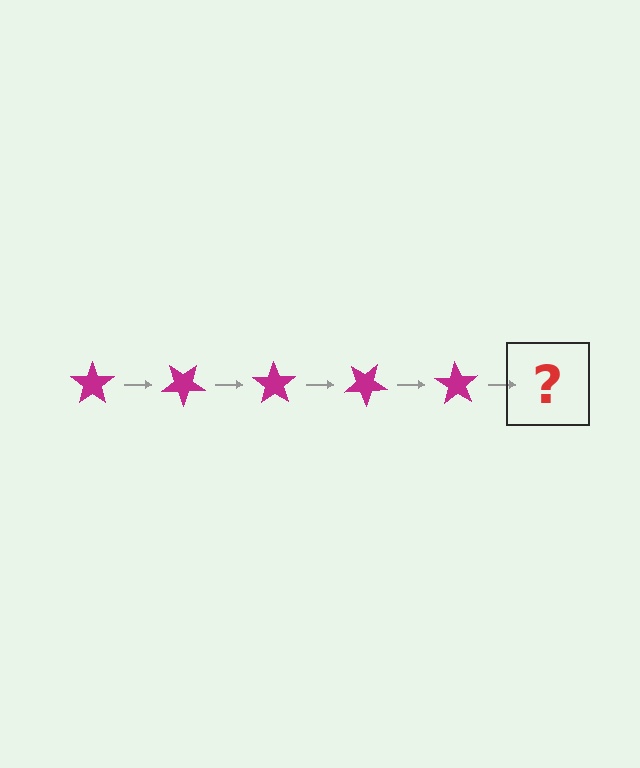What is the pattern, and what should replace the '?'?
The pattern is that the star rotates 35 degrees each step. The '?' should be a magenta star rotated 175 degrees.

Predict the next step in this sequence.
The next step is a magenta star rotated 175 degrees.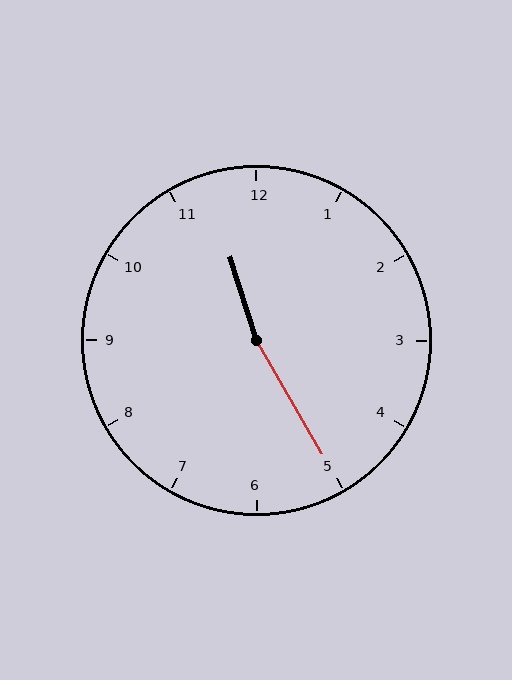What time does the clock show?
11:25.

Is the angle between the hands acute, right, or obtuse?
It is obtuse.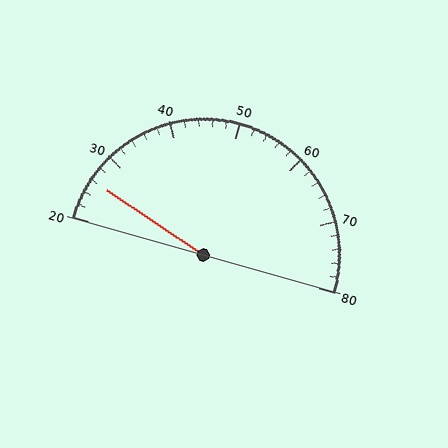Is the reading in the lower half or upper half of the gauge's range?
The reading is in the lower half of the range (20 to 80).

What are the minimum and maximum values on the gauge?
The gauge ranges from 20 to 80.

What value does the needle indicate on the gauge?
The needle indicates approximately 26.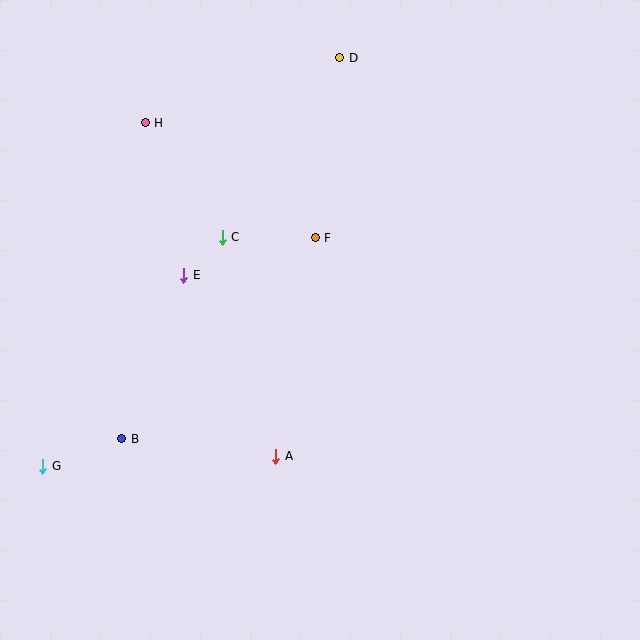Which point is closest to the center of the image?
Point F at (315, 238) is closest to the center.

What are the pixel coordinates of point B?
Point B is at (122, 439).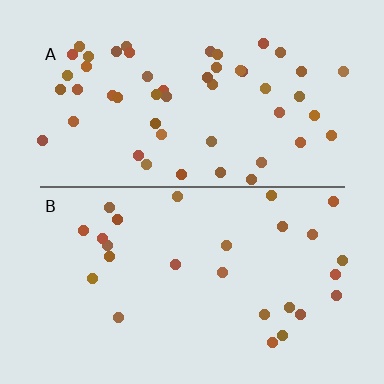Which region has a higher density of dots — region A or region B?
A (the top).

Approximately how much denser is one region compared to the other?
Approximately 2.0× — region A over region B.